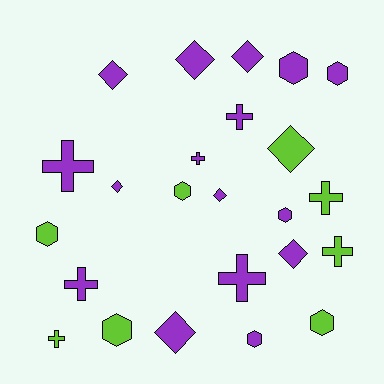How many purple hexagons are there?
There are 4 purple hexagons.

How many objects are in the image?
There are 24 objects.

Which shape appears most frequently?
Cross, with 8 objects.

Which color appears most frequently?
Purple, with 16 objects.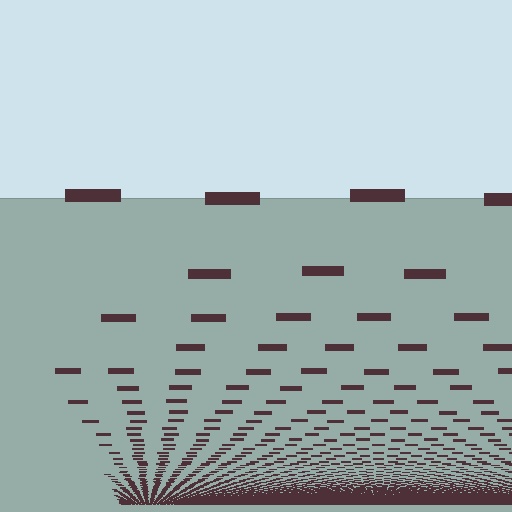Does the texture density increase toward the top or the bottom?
Density increases toward the bottom.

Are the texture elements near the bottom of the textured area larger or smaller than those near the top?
Smaller. The gradient is inverted — elements near the bottom are smaller and denser.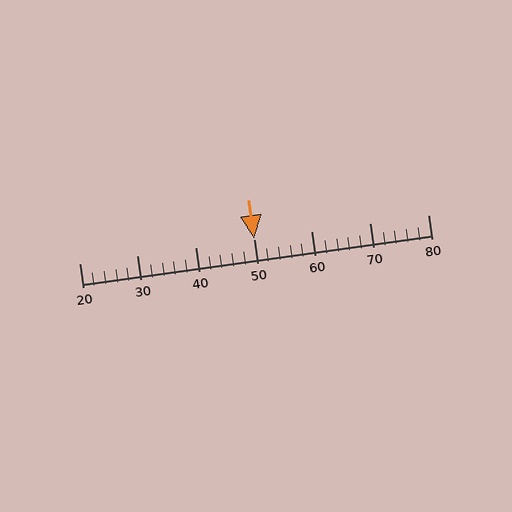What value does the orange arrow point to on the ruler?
The orange arrow points to approximately 50.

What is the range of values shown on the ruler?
The ruler shows values from 20 to 80.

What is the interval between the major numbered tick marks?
The major tick marks are spaced 10 units apart.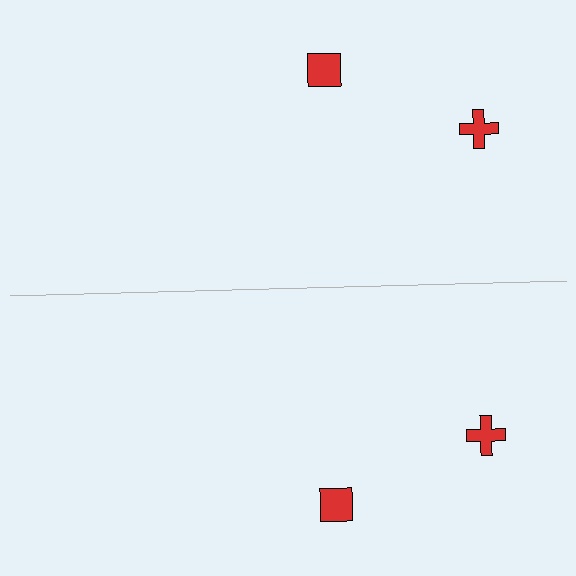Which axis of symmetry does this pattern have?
The pattern has a horizontal axis of symmetry running through the center of the image.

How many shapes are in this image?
There are 4 shapes in this image.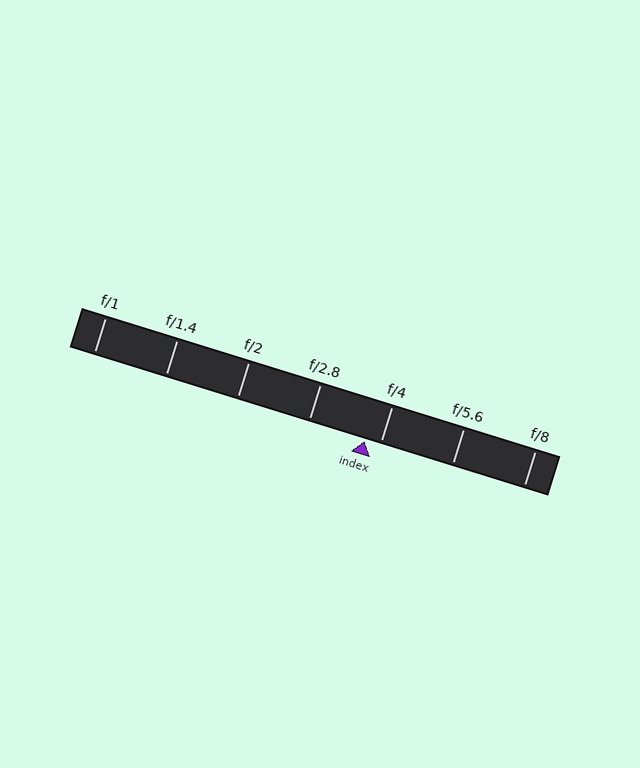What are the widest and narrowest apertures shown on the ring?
The widest aperture shown is f/1 and the narrowest is f/8.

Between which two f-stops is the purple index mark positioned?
The index mark is between f/2.8 and f/4.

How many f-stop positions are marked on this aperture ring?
There are 7 f-stop positions marked.